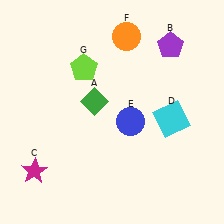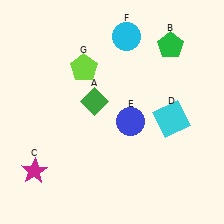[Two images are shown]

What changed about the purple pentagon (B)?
In Image 1, B is purple. In Image 2, it changed to green.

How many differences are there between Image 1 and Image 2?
There are 2 differences between the two images.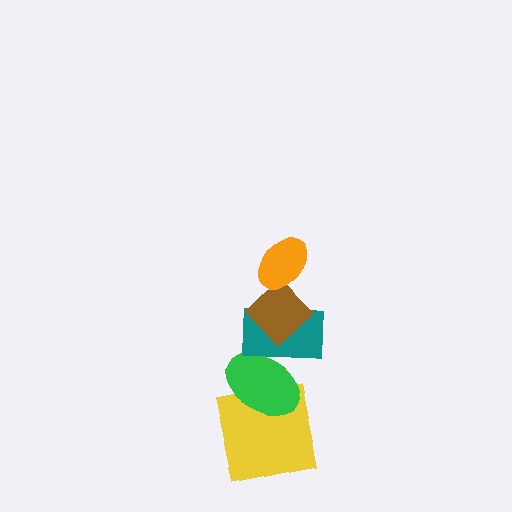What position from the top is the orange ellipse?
The orange ellipse is 1st from the top.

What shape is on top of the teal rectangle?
The brown diamond is on top of the teal rectangle.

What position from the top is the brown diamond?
The brown diamond is 2nd from the top.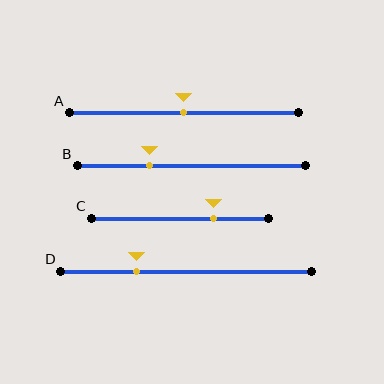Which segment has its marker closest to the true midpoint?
Segment A has its marker closest to the true midpoint.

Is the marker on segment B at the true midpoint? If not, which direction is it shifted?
No, the marker on segment B is shifted to the left by about 18% of the segment length.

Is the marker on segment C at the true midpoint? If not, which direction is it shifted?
No, the marker on segment C is shifted to the right by about 19% of the segment length.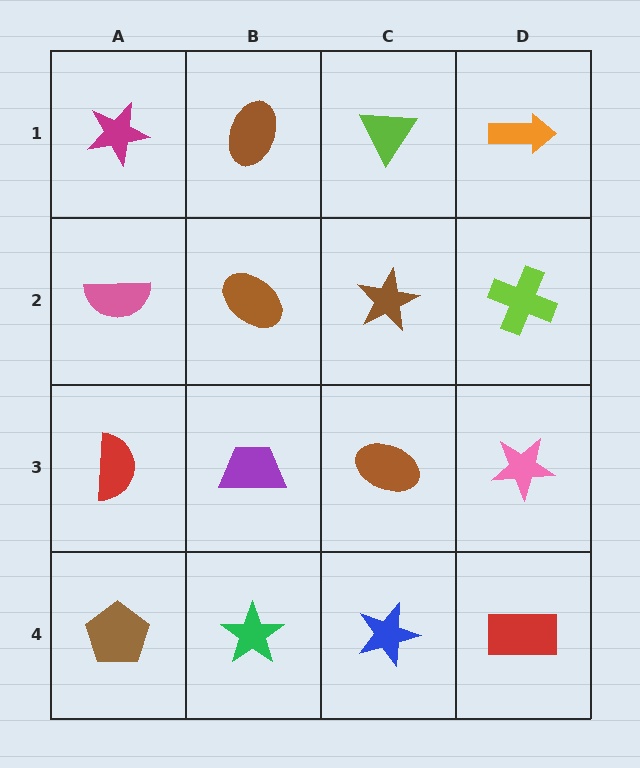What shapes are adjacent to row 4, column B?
A purple trapezoid (row 3, column B), a brown pentagon (row 4, column A), a blue star (row 4, column C).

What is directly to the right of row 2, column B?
A brown star.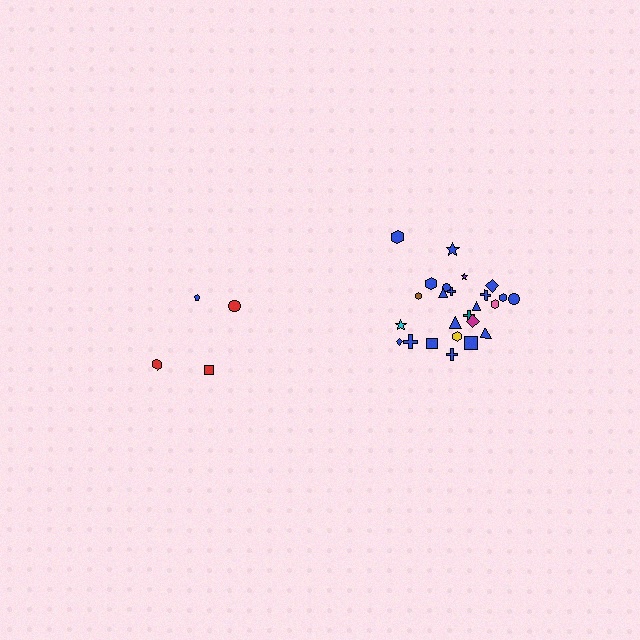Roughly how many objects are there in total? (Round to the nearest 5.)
Roughly 30 objects in total.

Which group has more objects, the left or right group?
The right group.